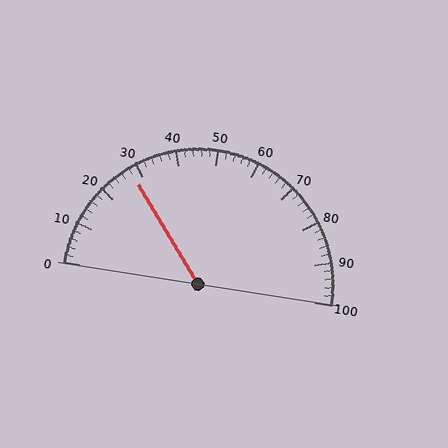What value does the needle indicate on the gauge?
The needle indicates approximately 28.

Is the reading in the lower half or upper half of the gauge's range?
The reading is in the lower half of the range (0 to 100).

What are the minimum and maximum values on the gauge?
The gauge ranges from 0 to 100.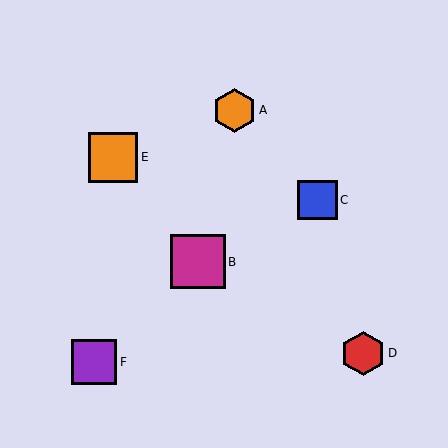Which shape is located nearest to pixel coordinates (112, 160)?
The orange square (labeled E) at (113, 157) is nearest to that location.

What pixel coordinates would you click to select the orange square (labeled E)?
Click at (113, 157) to select the orange square E.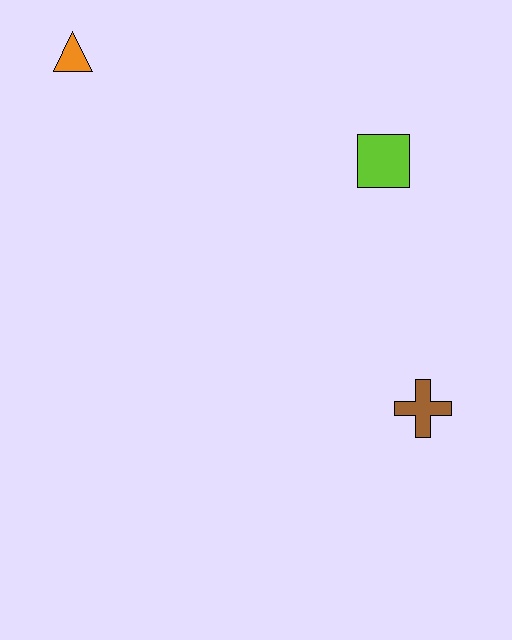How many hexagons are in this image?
There are no hexagons.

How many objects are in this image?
There are 3 objects.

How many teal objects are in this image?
There are no teal objects.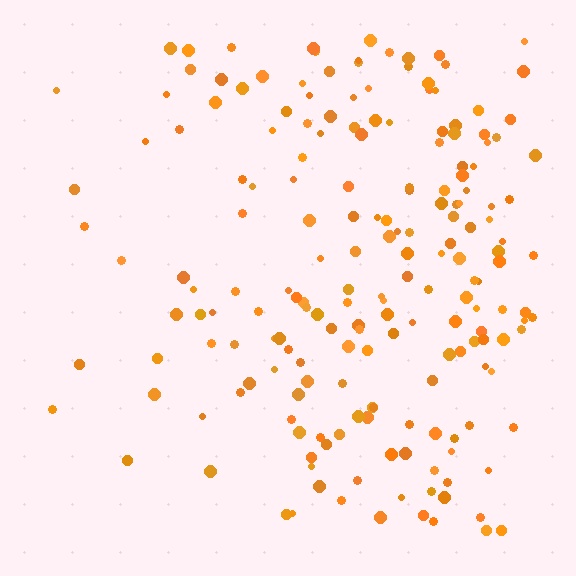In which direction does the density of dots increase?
From left to right, with the right side densest.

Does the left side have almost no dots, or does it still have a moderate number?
Still a moderate number, just noticeably fewer than the right.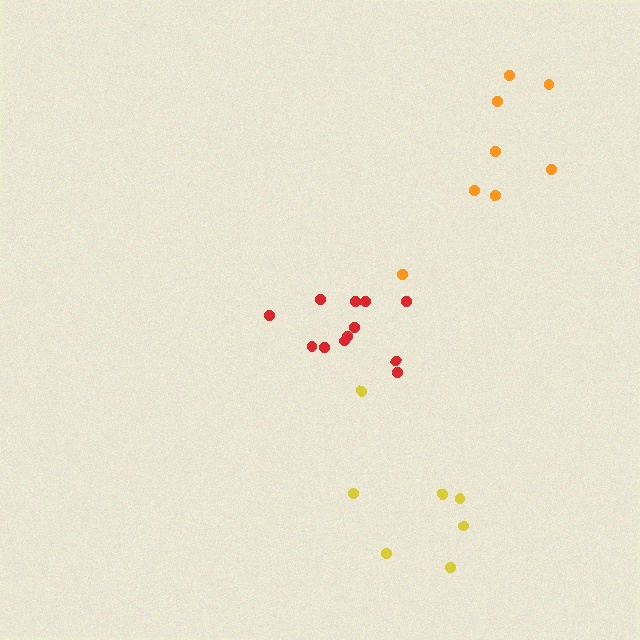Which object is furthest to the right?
The orange cluster is rightmost.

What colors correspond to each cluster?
The clusters are colored: yellow, red, orange.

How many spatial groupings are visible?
There are 3 spatial groupings.